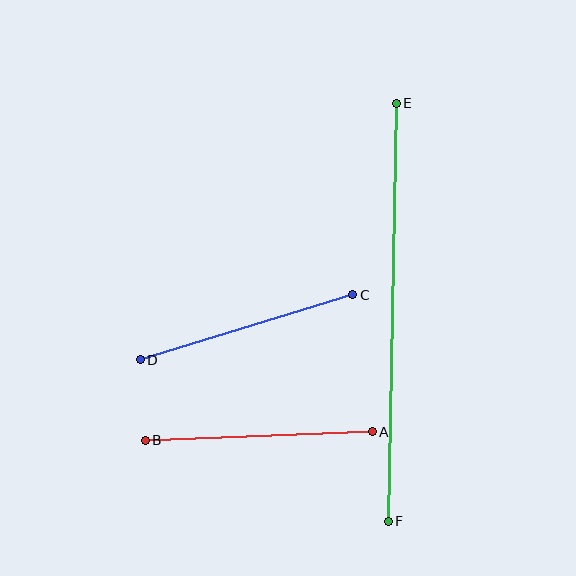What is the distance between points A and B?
The distance is approximately 227 pixels.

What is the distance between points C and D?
The distance is approximately 222 pixels.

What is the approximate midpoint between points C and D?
The midpoint is at approximately (246, 327) pixels.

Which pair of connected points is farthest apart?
Points E and F are farthest apart.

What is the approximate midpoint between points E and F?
The midpoint is at approximately (392, 312) pixels.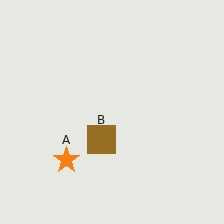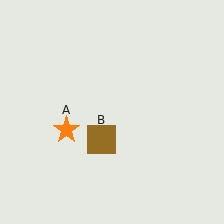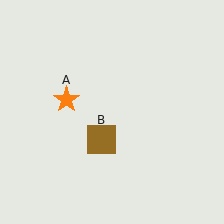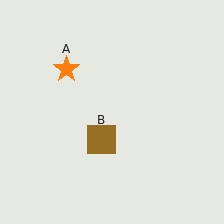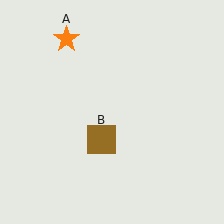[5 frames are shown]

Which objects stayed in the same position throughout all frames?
Brown square (object B) remained stationary.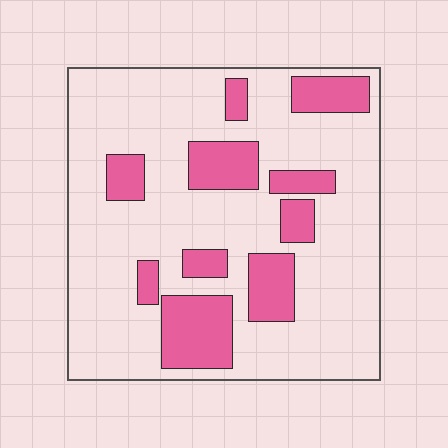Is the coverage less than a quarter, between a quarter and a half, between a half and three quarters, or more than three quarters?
Less than a quarter.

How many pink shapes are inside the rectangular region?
10.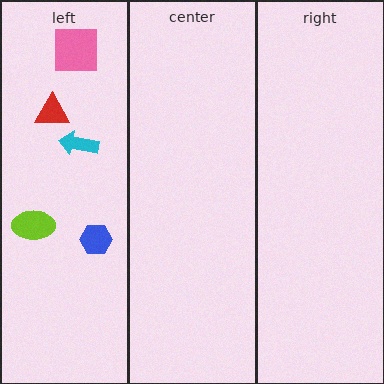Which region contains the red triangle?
The left region.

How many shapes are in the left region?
5.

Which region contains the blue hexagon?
The left region.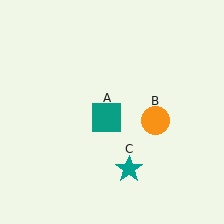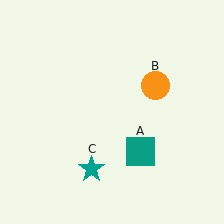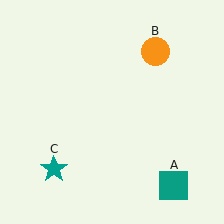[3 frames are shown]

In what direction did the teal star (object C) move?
The teal star (object C) moved left.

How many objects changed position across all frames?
3 objects changed position: teal square (object A), orange circle (object B), teal star (object C).